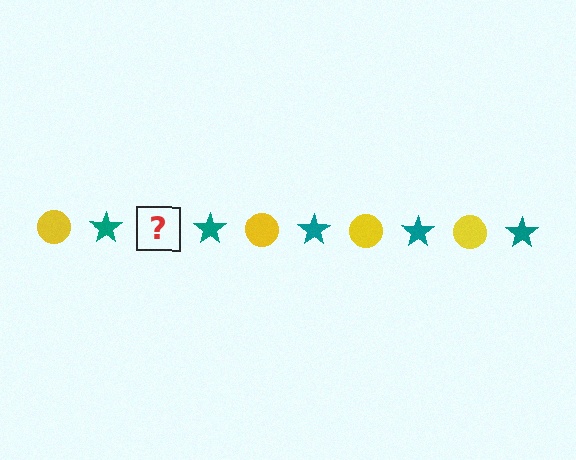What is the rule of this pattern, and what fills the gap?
The rule is that the pattern alternates between yellow circle and teal star. The gap should be filled with a yellow circle.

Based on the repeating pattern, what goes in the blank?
The blank should be a yellow circle.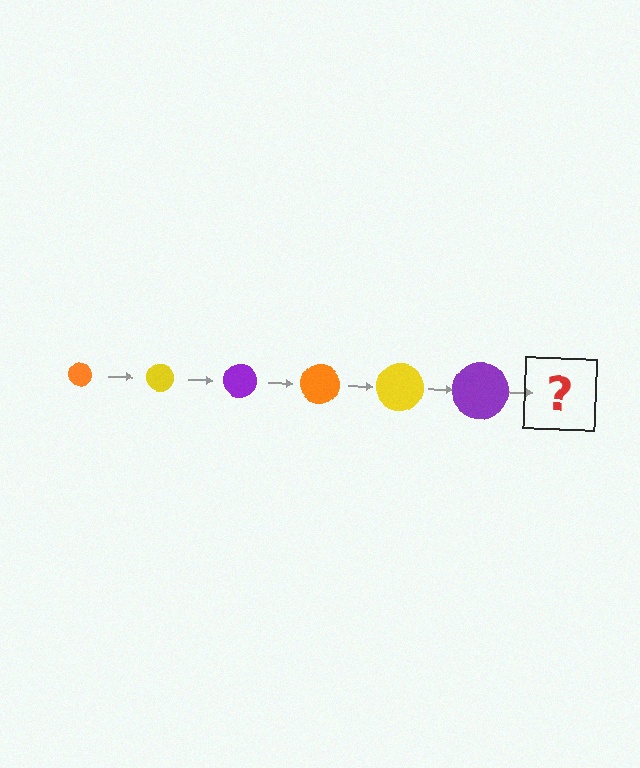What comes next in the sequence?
The next element should be an orange circle, larger than the previous one.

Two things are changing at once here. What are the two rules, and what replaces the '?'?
The two rules are that the circle grows larger each step and the color cycles through orange, yellow, and purple. The '?' should be an orange circle, larger than the previous one.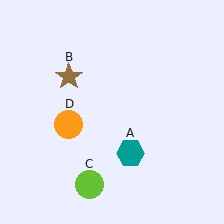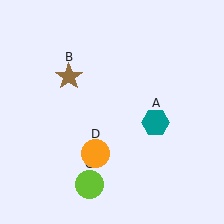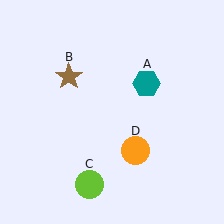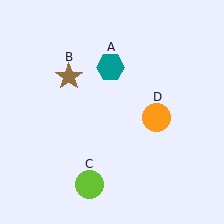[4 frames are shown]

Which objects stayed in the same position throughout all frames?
Brown star (object B) and lime circle (object C) remained stationary.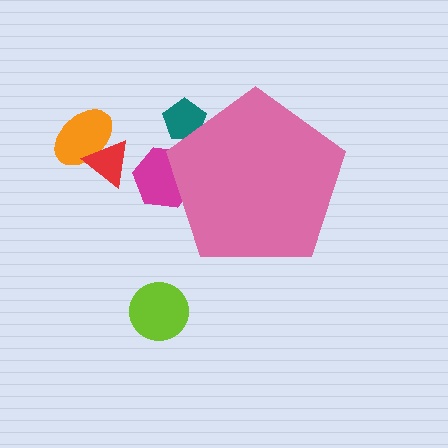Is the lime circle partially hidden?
No, the lime circle is fully visible.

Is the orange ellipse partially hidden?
No, the orange ellipse is fully visible.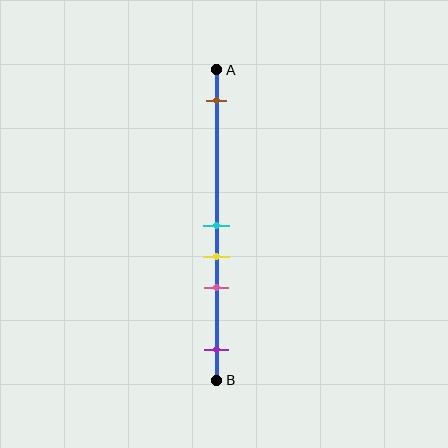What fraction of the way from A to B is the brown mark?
The brown mark is approximately 10% (0.1) of the way from A to B.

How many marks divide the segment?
There are 5 marks dividing the segment.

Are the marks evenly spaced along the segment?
No, the marks are not evenly spaced.